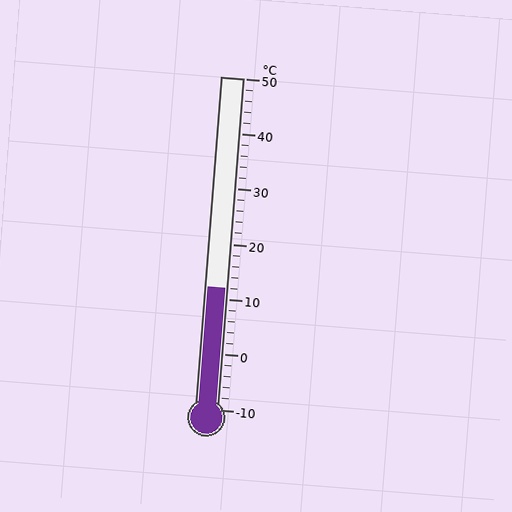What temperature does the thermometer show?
The thermometer shows approximately 12°C.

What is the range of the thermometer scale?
The thermometer scale ranges from -10°C to 50°C.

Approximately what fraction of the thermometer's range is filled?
The thermometer is filled to approximately 35% of its range.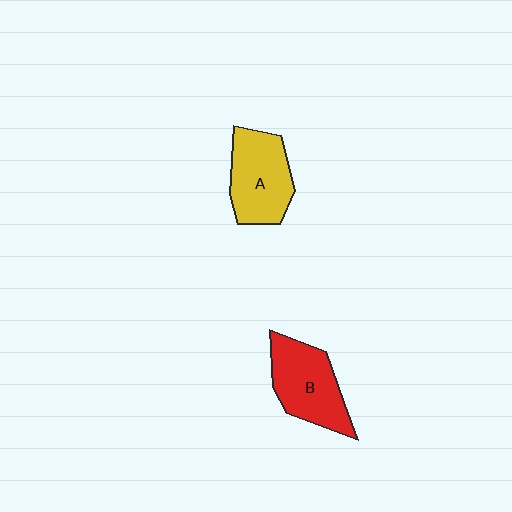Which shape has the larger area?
Shape A (yellow).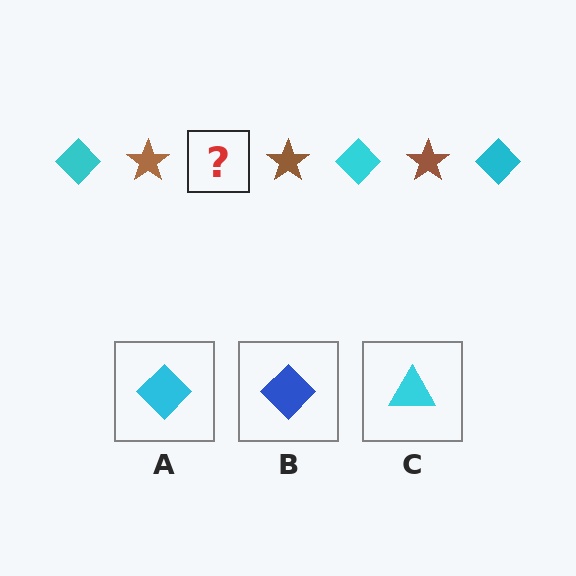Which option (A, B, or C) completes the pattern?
A.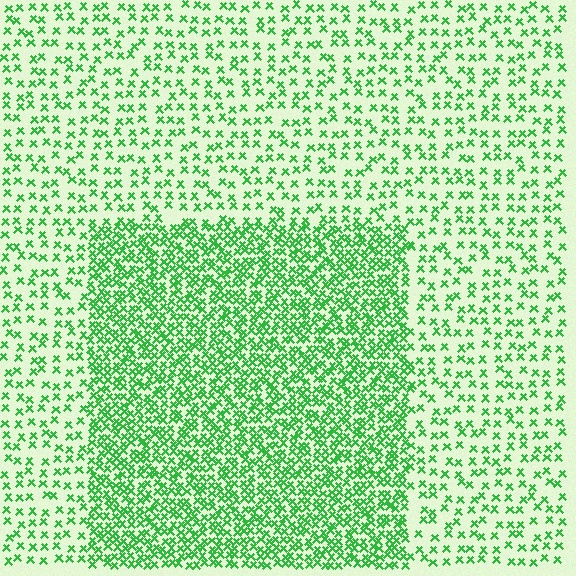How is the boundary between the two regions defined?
The boundary is defined by a change in element density (approximately 2.5x ratio). All elements are the same color, size, and shape.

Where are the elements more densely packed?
The elements are more densely packed inside the rectangle boundary.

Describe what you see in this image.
The image contains small green elements arranged at two different densities. A rectangle-shaped region is visible where the elements are more densely packed than the surrounding area.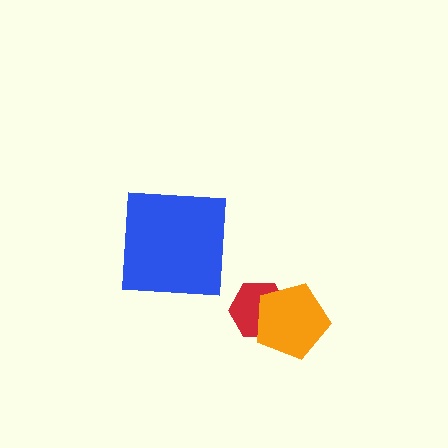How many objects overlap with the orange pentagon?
1 object overlaps with the orange pentagon.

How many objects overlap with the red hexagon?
1 object overlaps with the red hexagon.